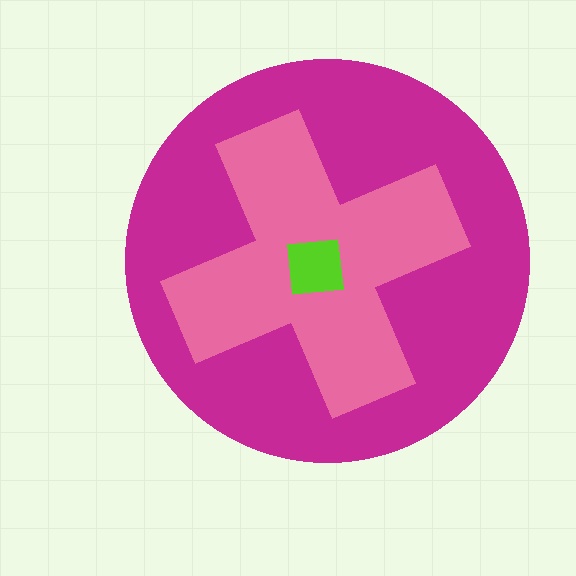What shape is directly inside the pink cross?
The lime square.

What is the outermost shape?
The magenta circle.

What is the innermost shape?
The lime square.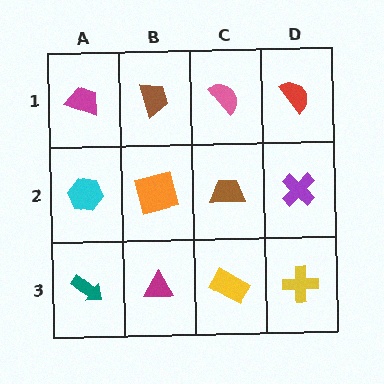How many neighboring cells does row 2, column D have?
3.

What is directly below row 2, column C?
A yellow rectangle.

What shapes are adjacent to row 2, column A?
A magenta trapezoid (row 1, column A), a teal arrow (row 3, column A), an orange square (row 2, column B).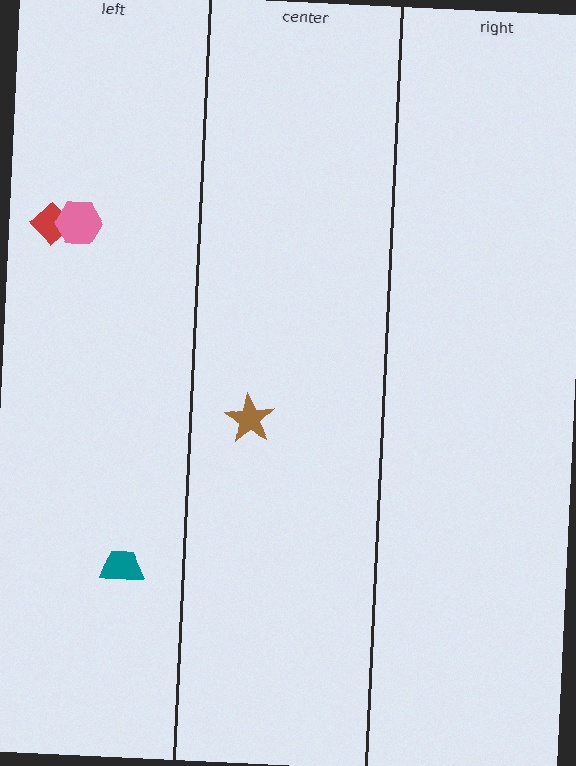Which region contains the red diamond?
The left region.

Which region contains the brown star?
The center region.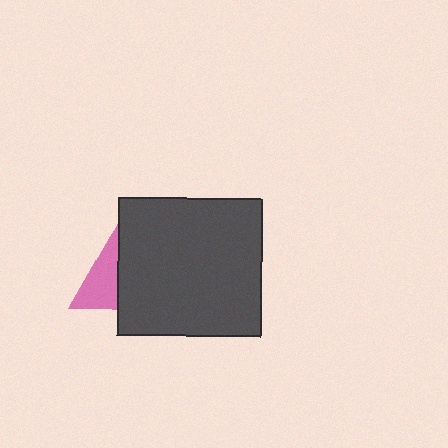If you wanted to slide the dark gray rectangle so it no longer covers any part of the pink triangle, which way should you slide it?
Slide it right — that is the most direct way to separate the two shapes.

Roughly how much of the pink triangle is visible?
About half of it is visible (roughly 48%).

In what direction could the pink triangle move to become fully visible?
The pink triangle could move left. That would shift it out from behind the dark gray rectangle entirely.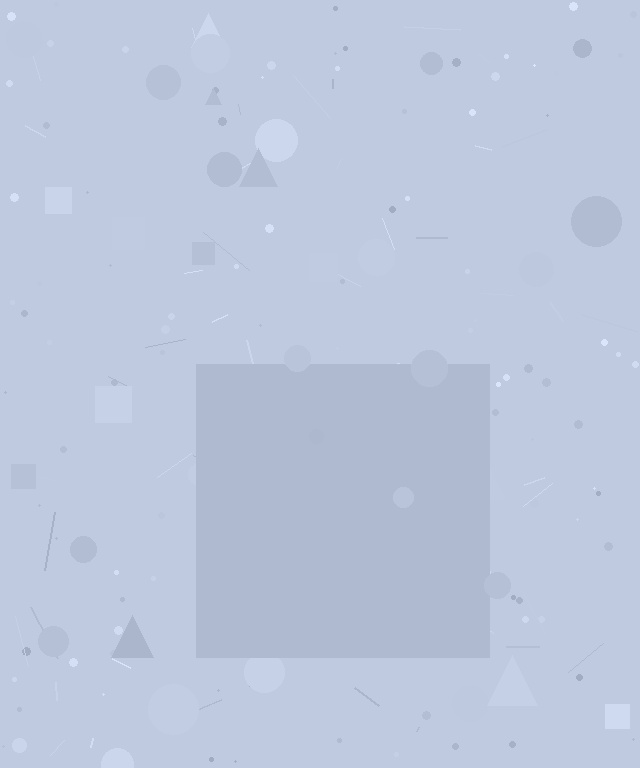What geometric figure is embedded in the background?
A square is embedded in the background.